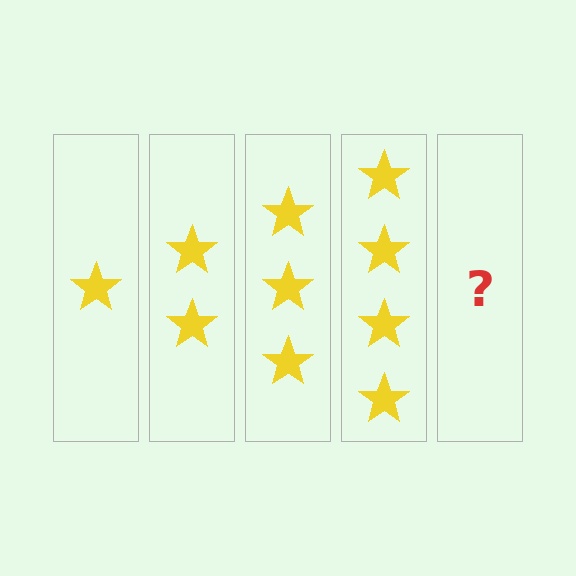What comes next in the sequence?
The next element should be 5 stars.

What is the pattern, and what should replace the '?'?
The pattern is that each step adds one more star. The '?' should be 5 stars.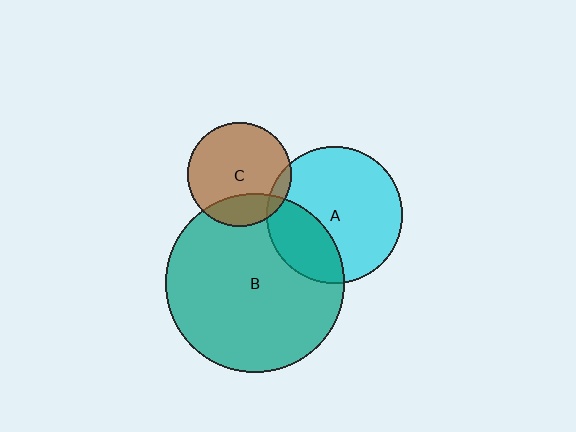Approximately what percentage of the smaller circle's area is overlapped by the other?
Approximately 10%.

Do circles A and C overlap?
Yes.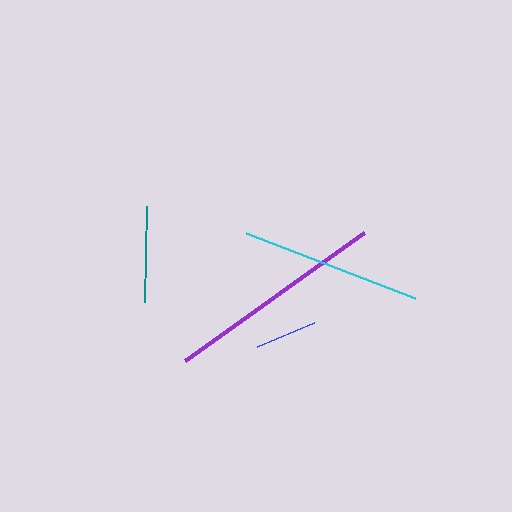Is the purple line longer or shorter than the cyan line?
The purple line is longer than the cyan line.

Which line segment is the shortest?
The blue line is the shortest at approximately 62 pixels.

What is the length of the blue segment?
The blue segment is approximately 62 pixels long.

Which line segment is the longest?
The purple line is the longest at approximately 219 pixels.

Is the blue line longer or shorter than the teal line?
The teal line is longer than the blue line.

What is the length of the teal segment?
The teal segment is approximately 96 pixels long.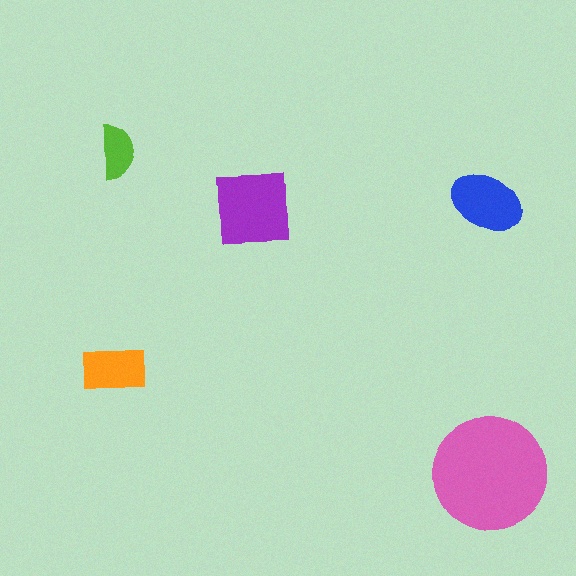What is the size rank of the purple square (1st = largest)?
2nd.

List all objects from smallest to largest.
The lime semicircle, the orange rectangle, the blue ellipse, the purple square, the pink circle.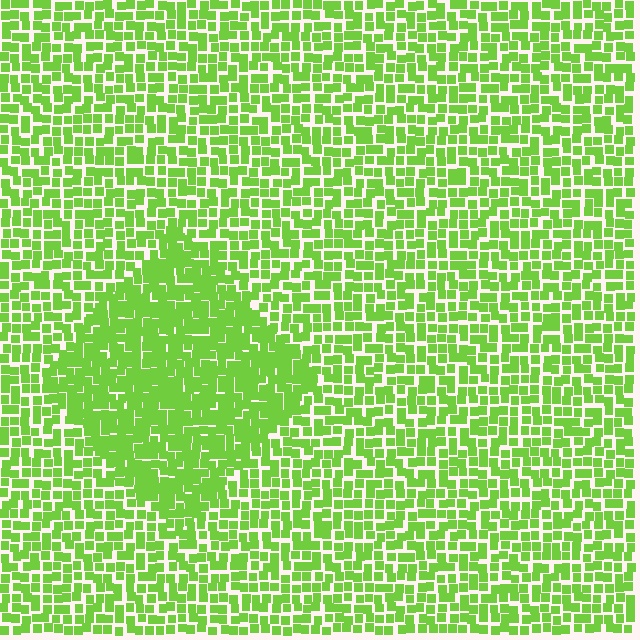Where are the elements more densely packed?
The elements are more densely packed inside the diamond boundary.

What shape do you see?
I see a diamond.